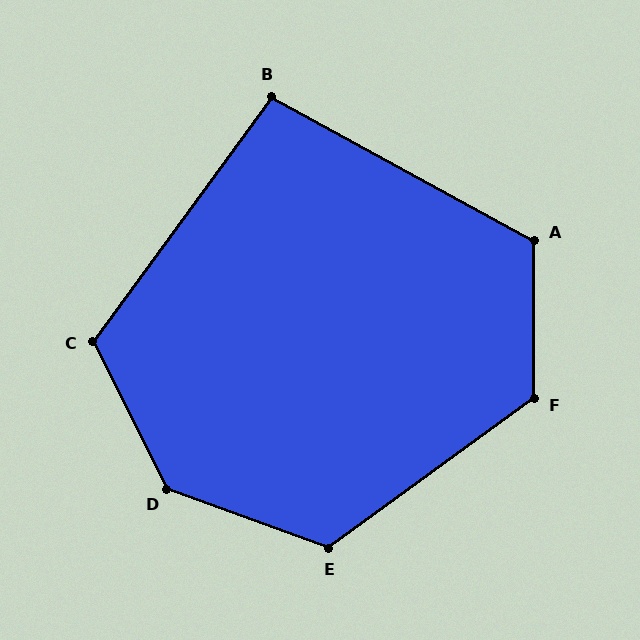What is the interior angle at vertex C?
Approximately 117 degrees (obtuse).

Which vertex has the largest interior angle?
D, at approximately 137 degrees.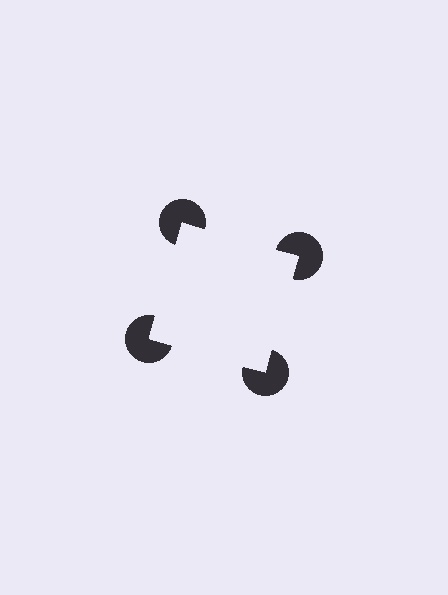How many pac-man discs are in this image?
There are 4 — one at each vertex of the illusory square.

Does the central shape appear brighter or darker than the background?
It typically appears slightly brighter than the background, even though no actual brightness change is drawn.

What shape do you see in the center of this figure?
An illusory square — its edges are inferred from the aligned wedge cuts in the pac-man discs, not physically drawn.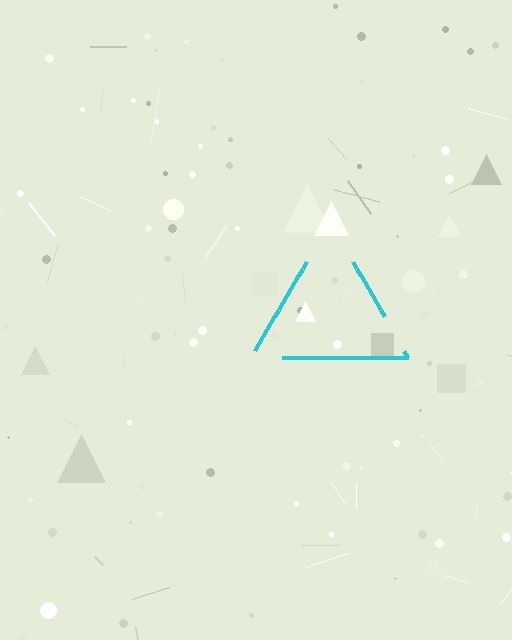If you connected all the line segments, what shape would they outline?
They would outline a triangle.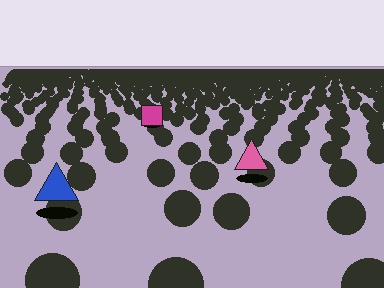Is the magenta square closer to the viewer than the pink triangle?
No. The pink triangle is closer — you can tell from the texture gradient: the ground texture is coarser near it.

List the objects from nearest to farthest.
From nearest to farthest: the blue triangle, the pink triangle, the magenta square.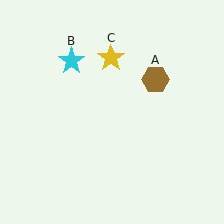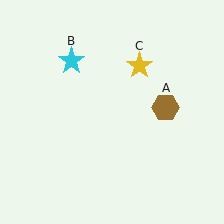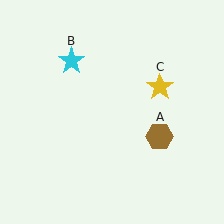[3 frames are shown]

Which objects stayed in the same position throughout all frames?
Cyan star (object B) remained stationary.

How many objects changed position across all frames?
2 objects changed position: brown hexagon (object A), yellow star (object C).